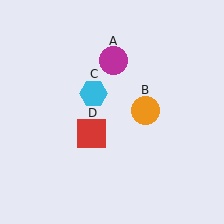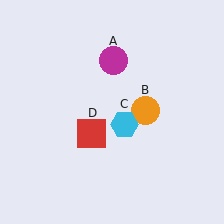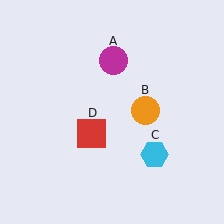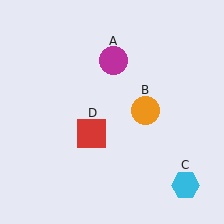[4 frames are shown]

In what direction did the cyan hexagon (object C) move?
The cyan hexagon (object C) moved down and to the right.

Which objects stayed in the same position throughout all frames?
Magenta circle (object A) and orange circle (object B) and red square (object D) remained stationary.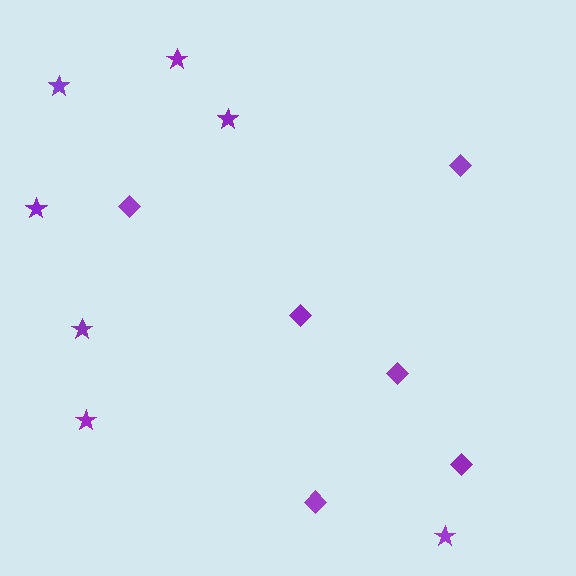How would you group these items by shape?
There are 2 groups: one group of diamonds (6) and one group of stars (7).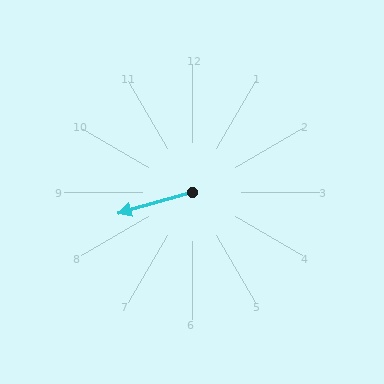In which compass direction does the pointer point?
West.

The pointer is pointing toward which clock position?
Roughly 8 o'clock.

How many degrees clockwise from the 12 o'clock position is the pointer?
Approximately 254 degrees.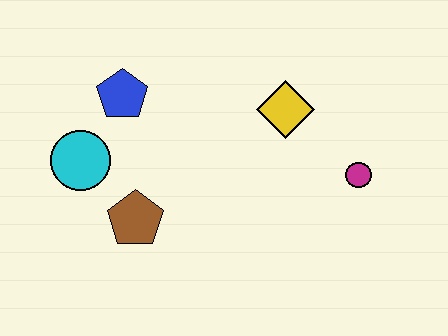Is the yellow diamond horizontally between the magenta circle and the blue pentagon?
Yes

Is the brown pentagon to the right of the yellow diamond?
No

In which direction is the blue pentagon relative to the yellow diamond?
The blue pentagon is to the left of the yellow diamond.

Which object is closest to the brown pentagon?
The cyan circle is closest to the brown pentagon.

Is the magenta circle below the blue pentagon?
Yes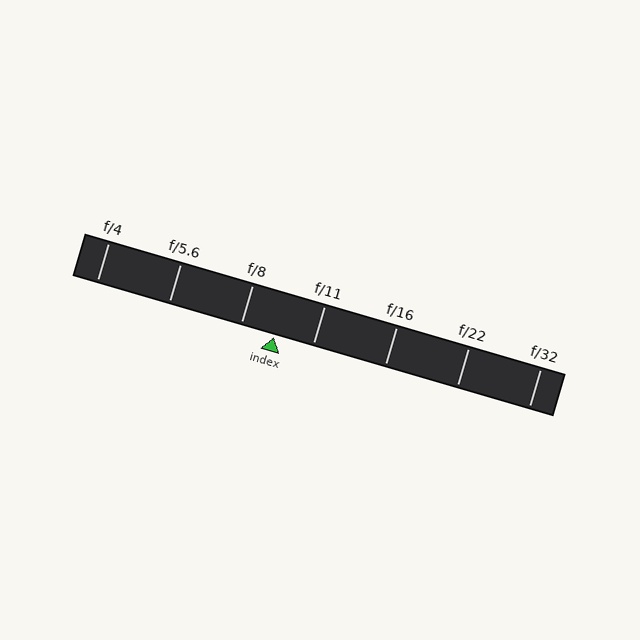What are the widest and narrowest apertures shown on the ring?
The widest aperture shown is f/4 and the narrowest is f/32.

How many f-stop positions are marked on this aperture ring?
There are 7 f-stop positions marked.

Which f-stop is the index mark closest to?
The index mark is closest to f/8.